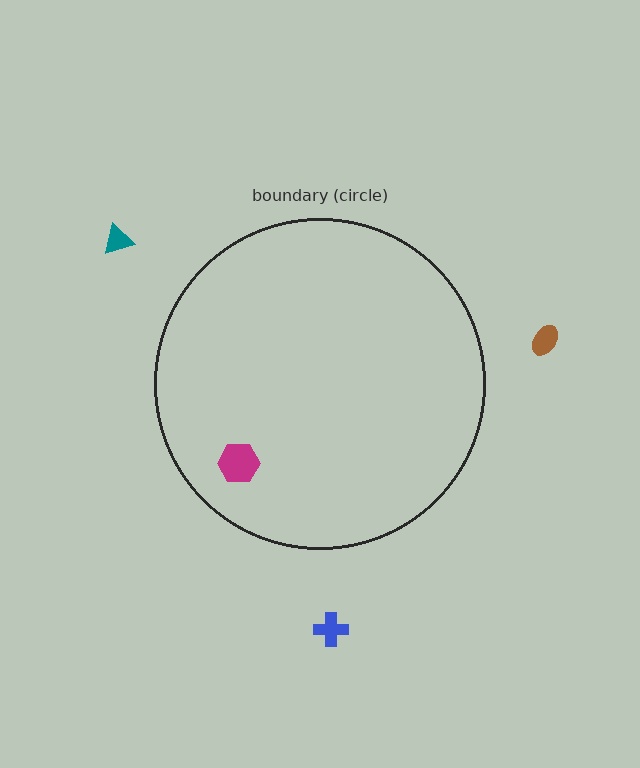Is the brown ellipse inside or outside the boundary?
Outside.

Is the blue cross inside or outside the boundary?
Outside.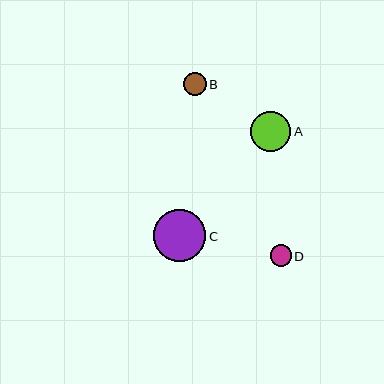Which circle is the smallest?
Circle D is the smallest with a size of approximately 21 pixels.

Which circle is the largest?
Circle C is the largest with a size of approximately 52 pixels.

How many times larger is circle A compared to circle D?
Circle A is approximately 1.9 times the size of circle D.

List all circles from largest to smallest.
From largest to smallest: C, A, B, D.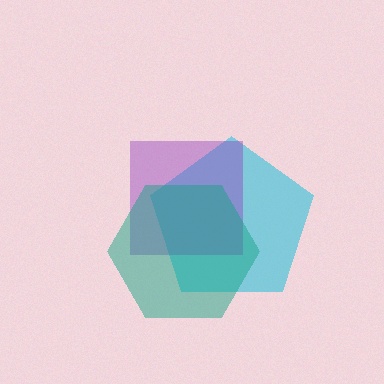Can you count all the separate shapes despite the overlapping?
Yes, there are 3 separate shapes.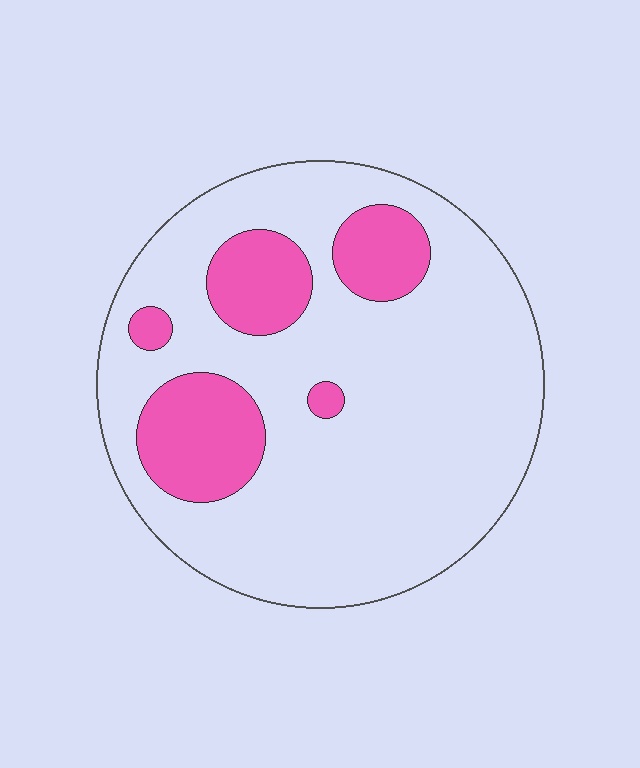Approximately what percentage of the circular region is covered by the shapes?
Approximately 20%.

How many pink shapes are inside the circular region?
5.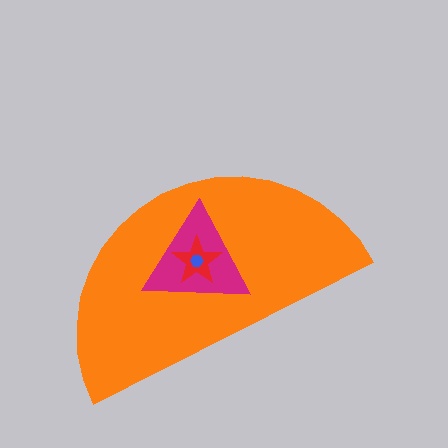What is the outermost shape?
The orange semicircle.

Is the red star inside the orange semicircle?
Yes.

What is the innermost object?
The blue hexagon.